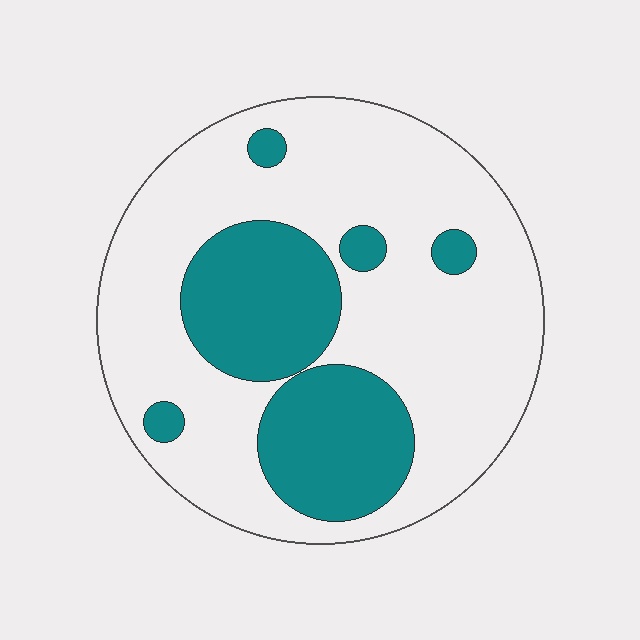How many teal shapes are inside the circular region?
6.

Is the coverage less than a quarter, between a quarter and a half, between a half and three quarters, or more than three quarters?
Between a quarter and a half.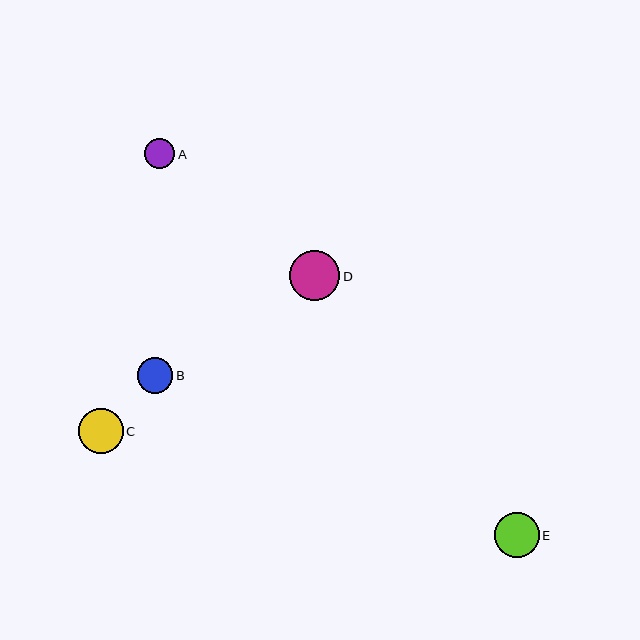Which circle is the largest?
Circle D is the largest with a size of approximately 50 pixels.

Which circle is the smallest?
Circle A is the smallest with a size of approximately 31 pixels.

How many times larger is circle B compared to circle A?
Circle B is approximately 1.2 times the size of circle A.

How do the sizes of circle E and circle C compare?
Circle E and circle C are approximately the same size.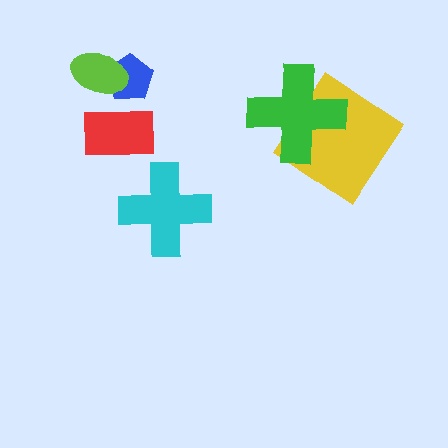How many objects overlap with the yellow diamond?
1 object overlaps with the yellow diamond.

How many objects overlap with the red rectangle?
0 objects overlap with the red rectangle.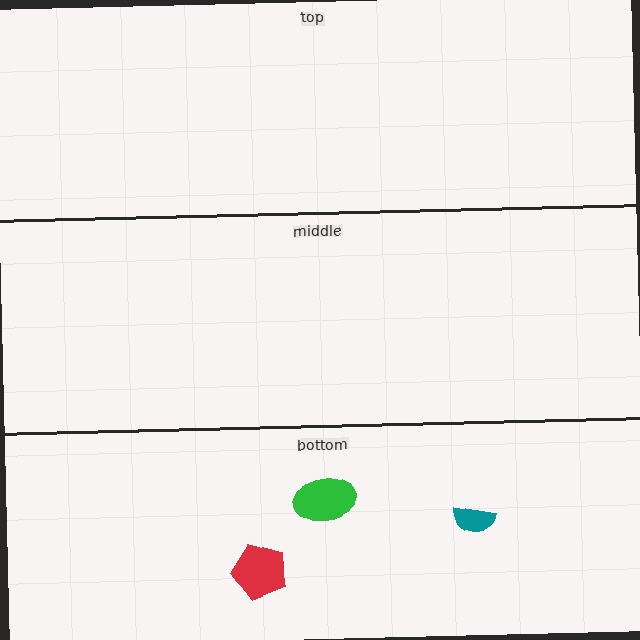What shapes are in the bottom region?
The red pentagon, the green ellipse, the teal semicircle.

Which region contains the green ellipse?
The bottom region.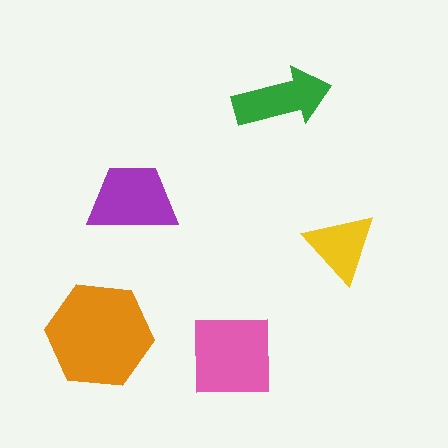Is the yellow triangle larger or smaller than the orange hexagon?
Smaller.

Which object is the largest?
The orange hexagon.